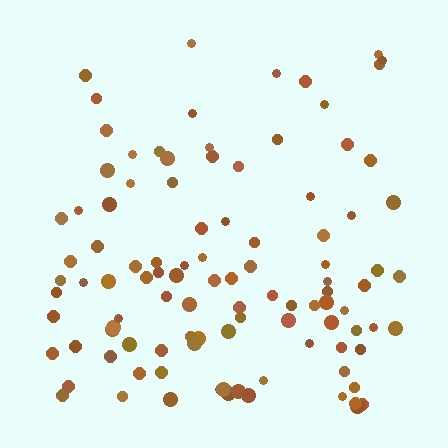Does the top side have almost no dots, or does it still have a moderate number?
Still a moderate number, just noticeably fewer than the bottom.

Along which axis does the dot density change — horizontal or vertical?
Vertical.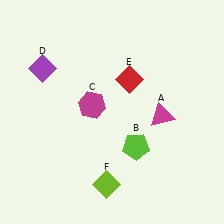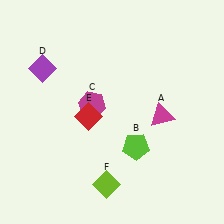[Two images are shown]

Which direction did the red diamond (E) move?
The red diamond (E) moved left.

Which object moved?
The red diamond (E) moved left.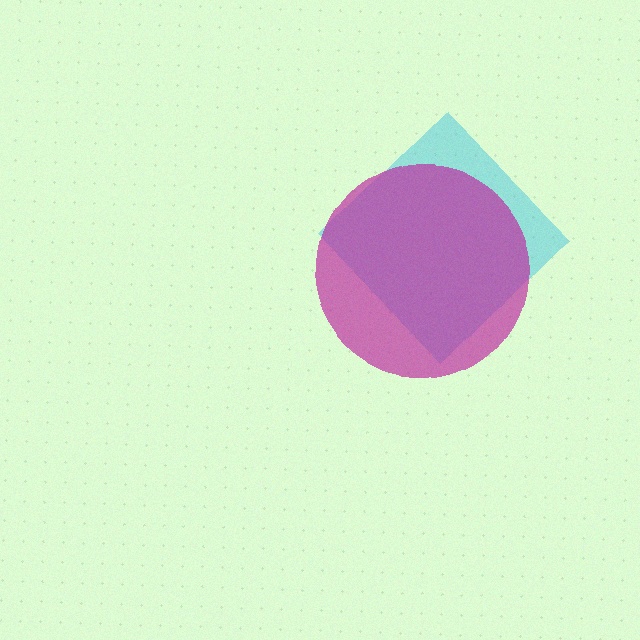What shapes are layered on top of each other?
The layered shapes are: a cyan diamond, a magenta circle.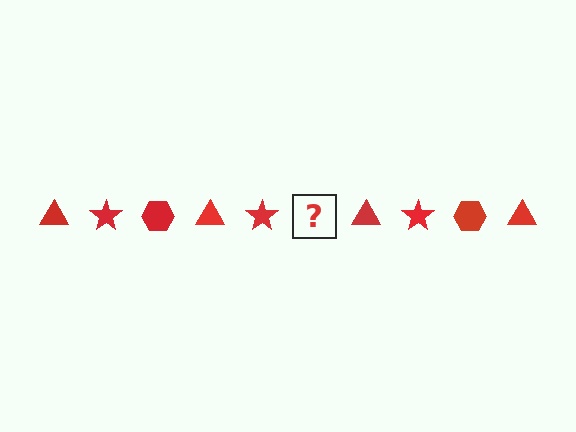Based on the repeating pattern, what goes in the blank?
The blank should be a red hexagon.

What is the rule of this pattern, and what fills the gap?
The rule is that the pattern cycles through triangle, star, hexagon shapes in red. The gap should be filled with a red hexagon.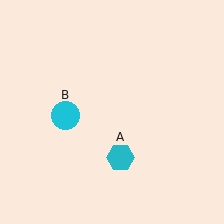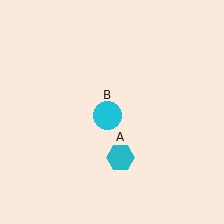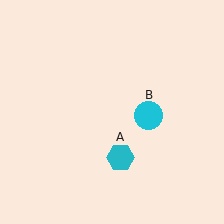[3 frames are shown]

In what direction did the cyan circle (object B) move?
The cyan circle (object B) moved right.